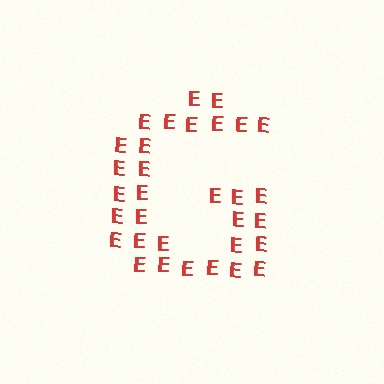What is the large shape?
The large shape is the letter G.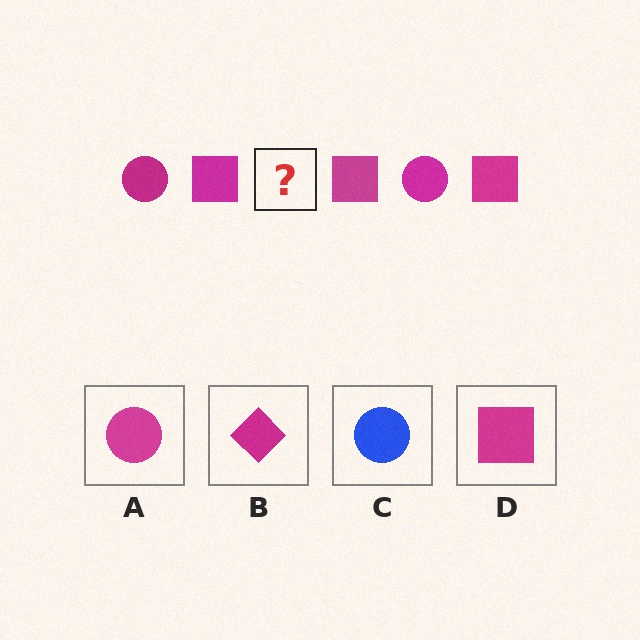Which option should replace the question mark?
Option A.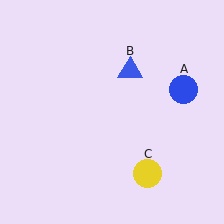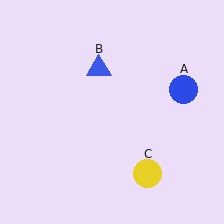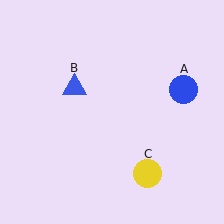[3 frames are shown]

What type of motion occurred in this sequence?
The blue triangle (object B) rotated counterclockwise around the center of the scene.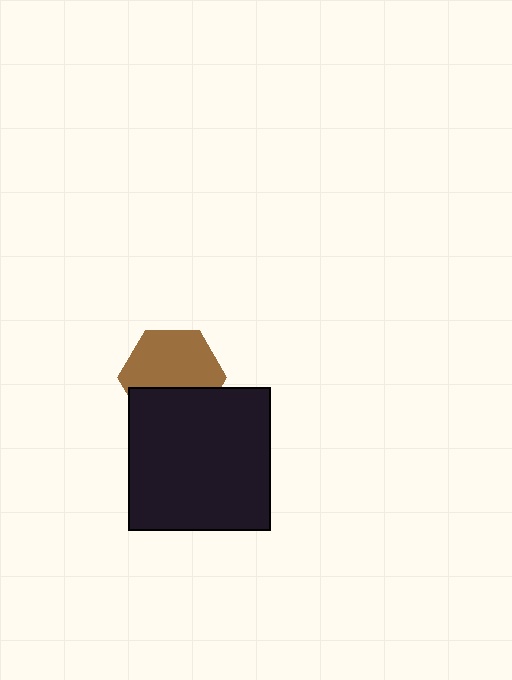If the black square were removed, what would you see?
You would see the complete brown hexagon.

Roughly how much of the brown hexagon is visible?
About half of it is visible (roughly 63%).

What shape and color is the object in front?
The object in front is a black square.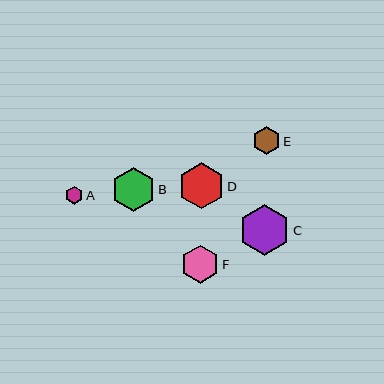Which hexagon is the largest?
Hexagon C is the largest with a size of approximately 52 pixels.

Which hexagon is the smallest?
Hexagon A is the smallest with a size of approximately 18 pixels.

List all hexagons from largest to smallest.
From largest to smallest: C, D, B, F, E, A.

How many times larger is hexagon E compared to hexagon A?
Hexagon E is approximately 1.6 times the size of hexagon A.